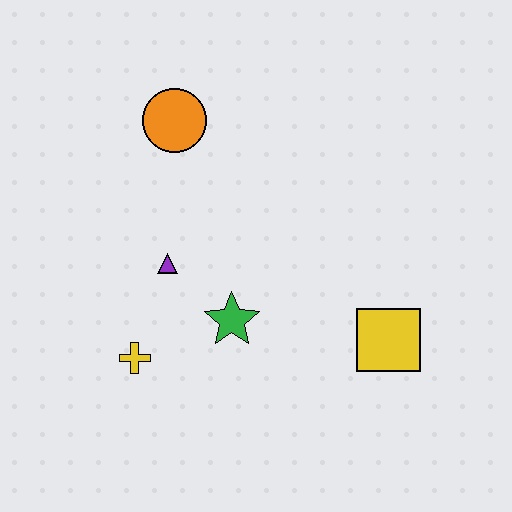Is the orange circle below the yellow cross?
No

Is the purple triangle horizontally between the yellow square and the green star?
No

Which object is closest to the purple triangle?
The green star is closest to the purple triangle.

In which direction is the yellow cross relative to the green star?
The yellow cross is to the left of the green star.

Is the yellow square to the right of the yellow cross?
Yes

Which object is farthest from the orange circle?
The yellow square is farthest from the orange circle.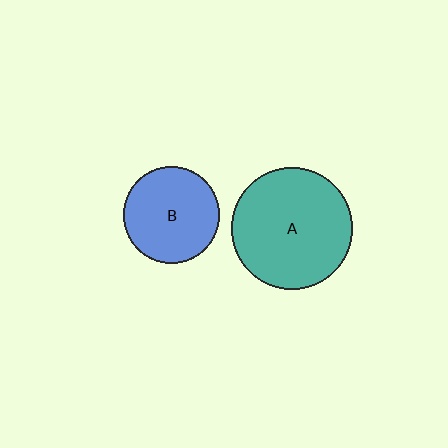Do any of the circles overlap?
No, none of the circles overlap.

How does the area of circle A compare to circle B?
Approximately 1.6 times.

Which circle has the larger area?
Circle A (teal).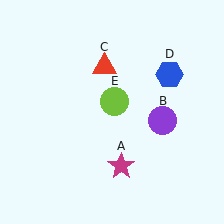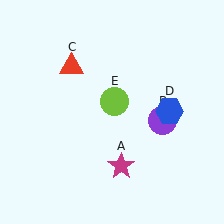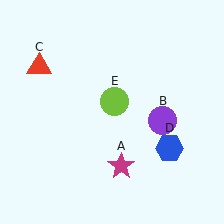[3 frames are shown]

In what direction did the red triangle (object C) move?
The red triangle (object C) moved left.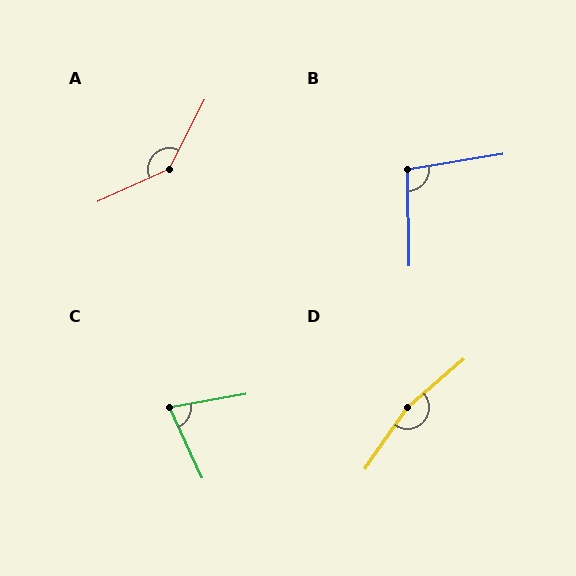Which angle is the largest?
D, at approximately 165 degrees.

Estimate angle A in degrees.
Approximately 142 degrees.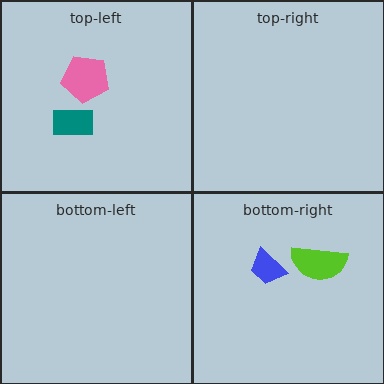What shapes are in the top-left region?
The teal rectangle, the pink pentagon.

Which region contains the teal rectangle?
The top-left region.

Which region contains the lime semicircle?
The bottom-right region.